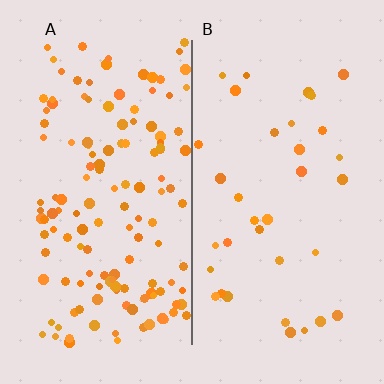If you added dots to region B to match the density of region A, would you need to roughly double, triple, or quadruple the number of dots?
Approximately quadruple.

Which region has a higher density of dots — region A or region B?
A (the left).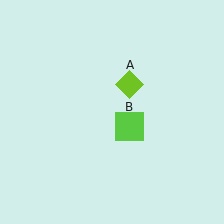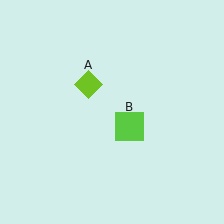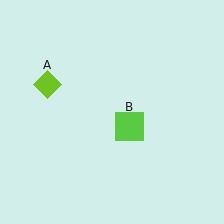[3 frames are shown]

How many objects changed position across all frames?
1 object changed position: lime diamond (object A).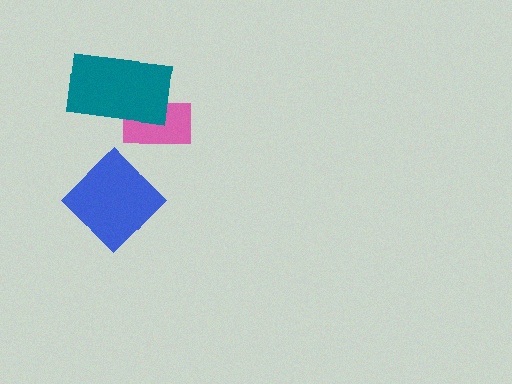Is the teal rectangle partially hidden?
No, no other shape covers it.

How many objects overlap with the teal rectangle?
1 object overlaps with the teal rectangle.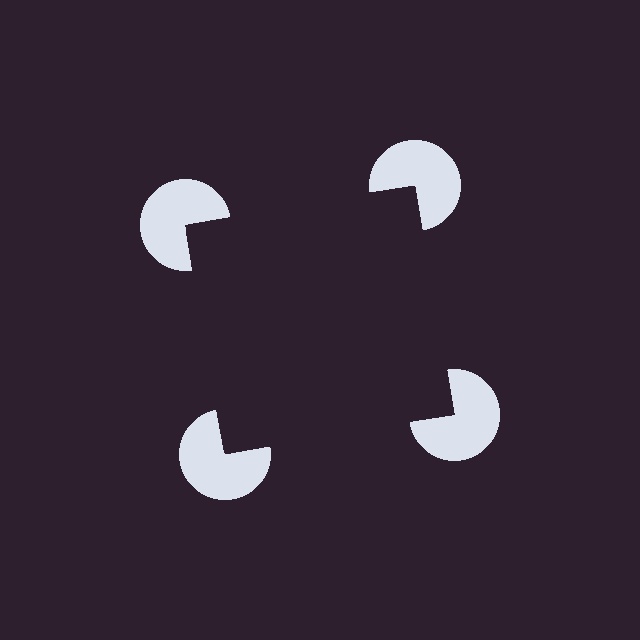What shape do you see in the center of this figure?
An illusory square — its edges are inferred from the aligned wedge cuts in the pac-man discs, not physically drawn.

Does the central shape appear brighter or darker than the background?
It typically appears slightly darker than the background, even though no actual brightness change is drawn.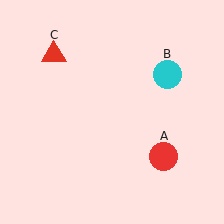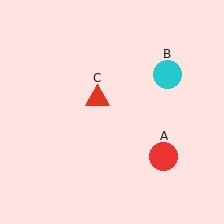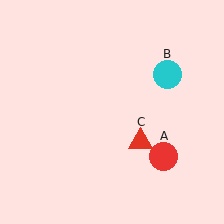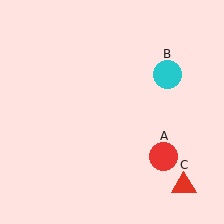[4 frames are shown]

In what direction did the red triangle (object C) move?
The red triangle (object C) moved down and to the right.